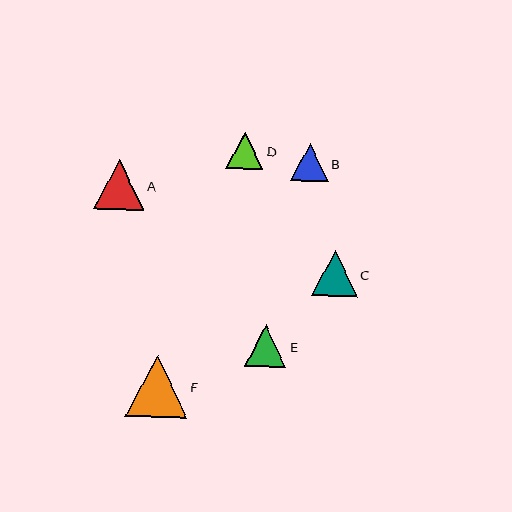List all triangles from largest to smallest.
From largest to smallest: F, A, C, E, D, B.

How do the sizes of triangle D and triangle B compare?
Triangle D and triangle B are approximately the same size.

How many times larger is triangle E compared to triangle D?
Triangle E is approximately 1.1 times the size of triangle D.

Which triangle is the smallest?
Triangle B is the smallest with a size of approximately 37 pixels.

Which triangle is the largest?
Triangle F is the largest with a size of approximately 61 pixels.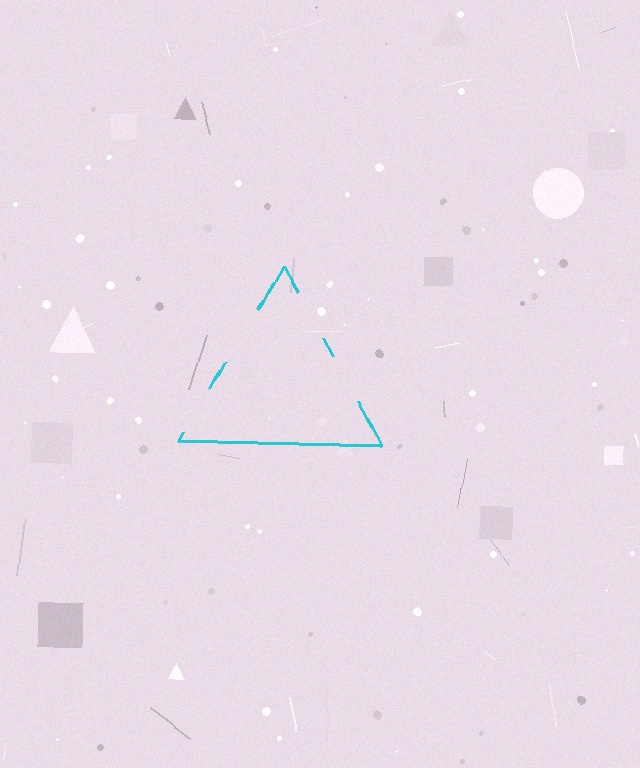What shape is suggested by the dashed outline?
The dashed outline suggests a triangle.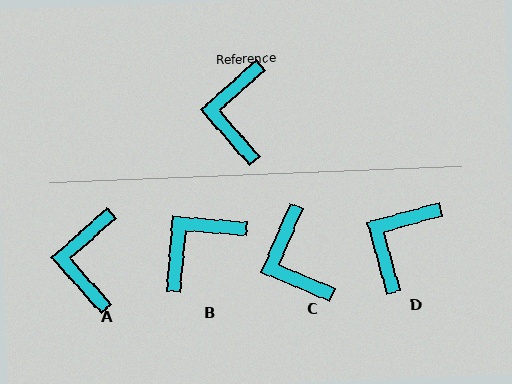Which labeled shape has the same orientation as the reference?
A.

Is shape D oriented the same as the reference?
No, it is off by about 26 degrees.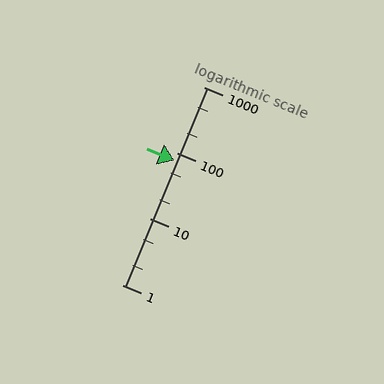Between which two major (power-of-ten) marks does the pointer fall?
The pointer is between 10 and 100.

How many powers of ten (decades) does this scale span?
The scale spans 3 decades, from 1 to 1000.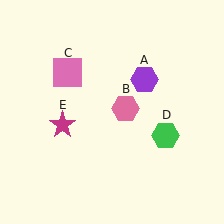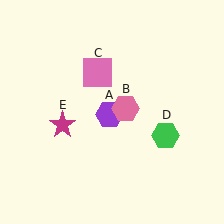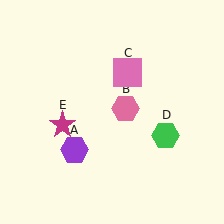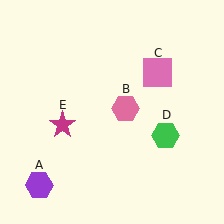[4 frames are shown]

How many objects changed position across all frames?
2 objects changed position: purple hexagon (object A), pink square (object C).